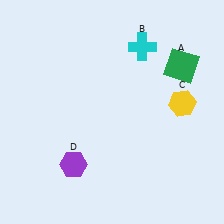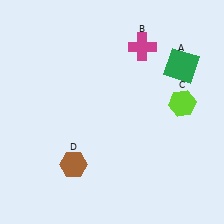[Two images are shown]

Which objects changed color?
B changed from cyan to magenta. C changed from yellow to lime. D changed from purple to brown.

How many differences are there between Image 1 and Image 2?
There are 3 differences between the two images.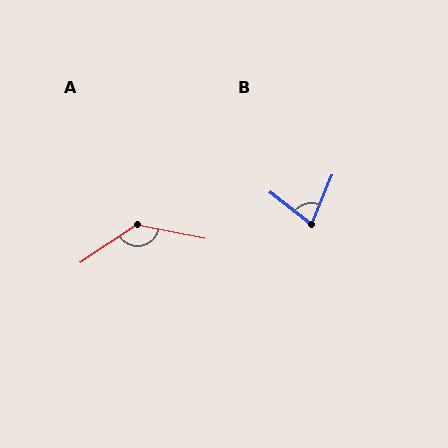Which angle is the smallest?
B, at approximately 74 degrees.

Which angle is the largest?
A, at approximately 135 degrees.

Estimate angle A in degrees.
Approximately 135 degrees.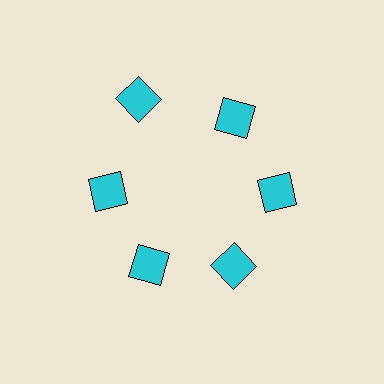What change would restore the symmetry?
The symmetry would be restored by moving it inward, back onto the ring so that all 6 squares sit at equal angles and equal distance from the center.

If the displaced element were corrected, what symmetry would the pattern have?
It would have 6-fold rotational symmetry — the pattern would map onto itself every 60 degrees.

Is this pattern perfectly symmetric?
No. The 6 cyan squares are arranged in a ring, but one element near the 11 o'clock position is pushed outward from the center, breaking the 6-fold rotational symmetry.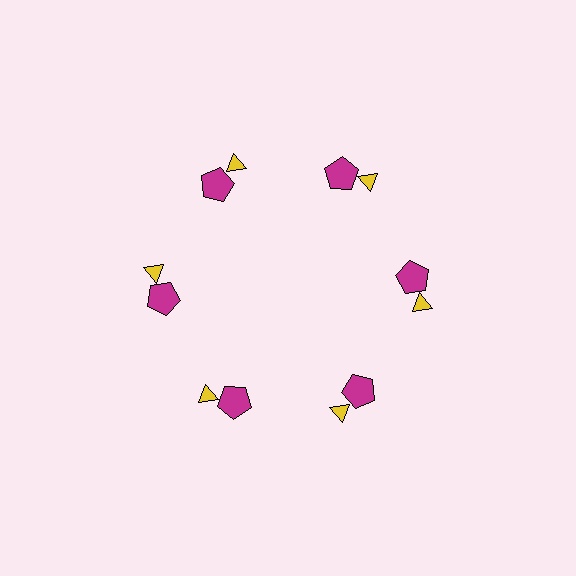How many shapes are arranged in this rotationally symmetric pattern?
There are 12 shapes, arranged in 6 groups of 2.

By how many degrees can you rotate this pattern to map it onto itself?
The pattern maps onto itself every 60 degrees of rotation.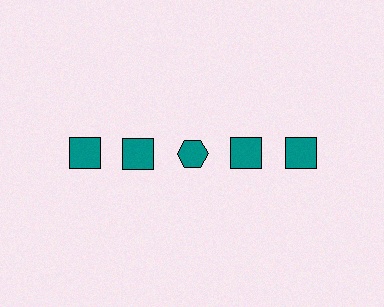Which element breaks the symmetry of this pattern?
The teal hexagon in the top row, center column breaks the symmetry. All other shapes are teal squares.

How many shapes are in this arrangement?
There are 5 shapes arranged in a grid pattern.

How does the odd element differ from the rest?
It has a different shape: hexagon instead of square.